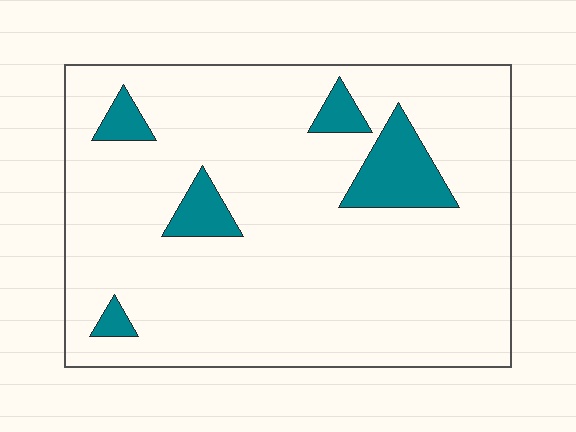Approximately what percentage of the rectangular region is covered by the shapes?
Approximately 10%.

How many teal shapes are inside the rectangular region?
5.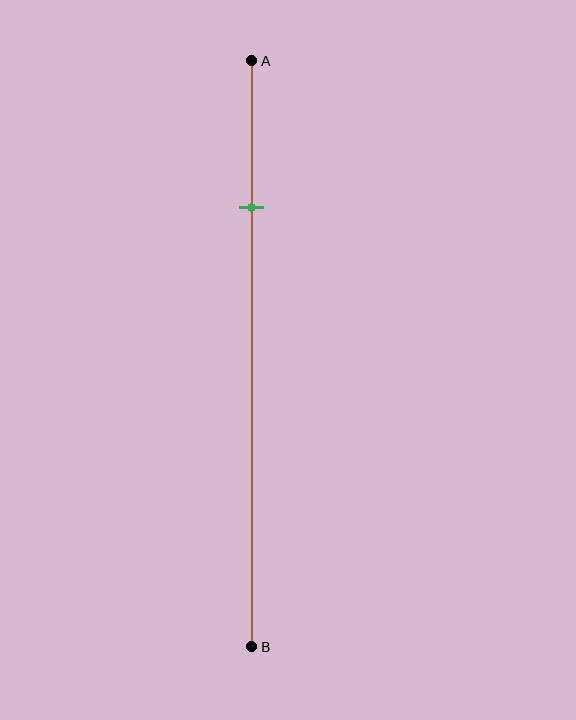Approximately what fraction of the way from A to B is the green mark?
The green mark is approximately 25% of the way from A to B.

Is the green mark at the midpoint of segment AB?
No, the mark is at about 25% from A, not at the 50% midpoint.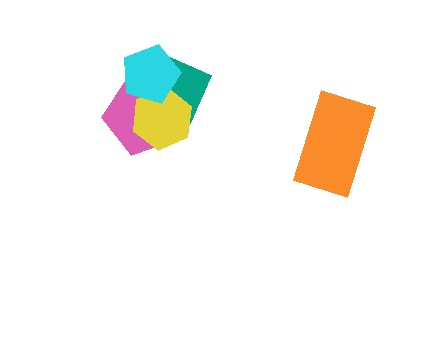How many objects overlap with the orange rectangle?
0 objects overlap with the orange rectangle.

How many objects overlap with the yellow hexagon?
3 objects overlap with the yellow hexagon.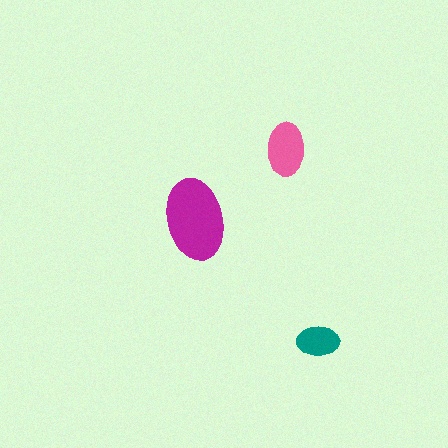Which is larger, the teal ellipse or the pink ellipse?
The pink one.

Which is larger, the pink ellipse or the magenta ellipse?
The magenta one.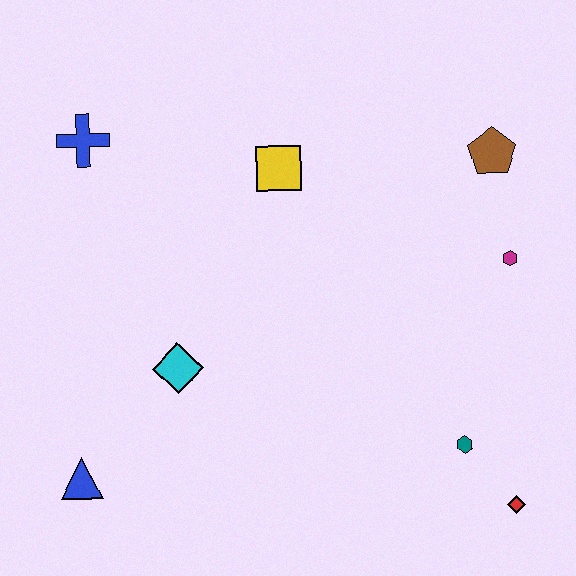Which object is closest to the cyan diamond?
The blue triangle is closest to the cyan diamond.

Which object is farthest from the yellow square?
The red diamond is farthest from the yellow square.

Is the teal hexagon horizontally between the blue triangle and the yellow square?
No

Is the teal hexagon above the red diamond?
Yes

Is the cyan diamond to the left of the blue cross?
No